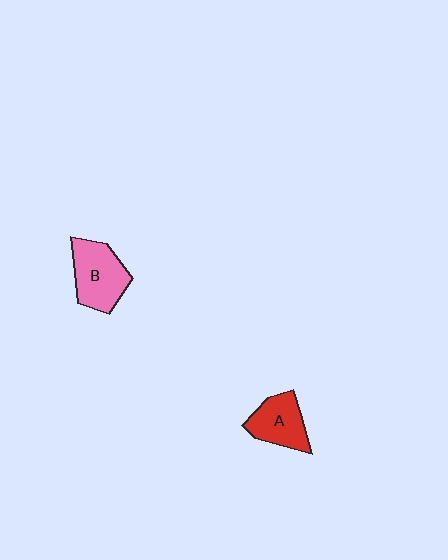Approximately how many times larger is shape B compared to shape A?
Approximately 1.2 times.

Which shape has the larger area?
Shape B (pink).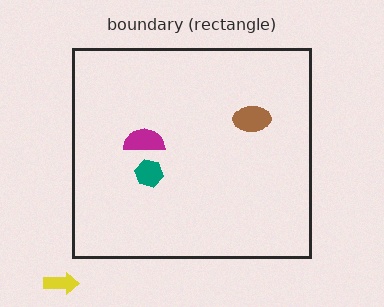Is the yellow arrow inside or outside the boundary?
Outside.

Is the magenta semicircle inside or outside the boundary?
Inside.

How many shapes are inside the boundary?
3 inside, 1 outside.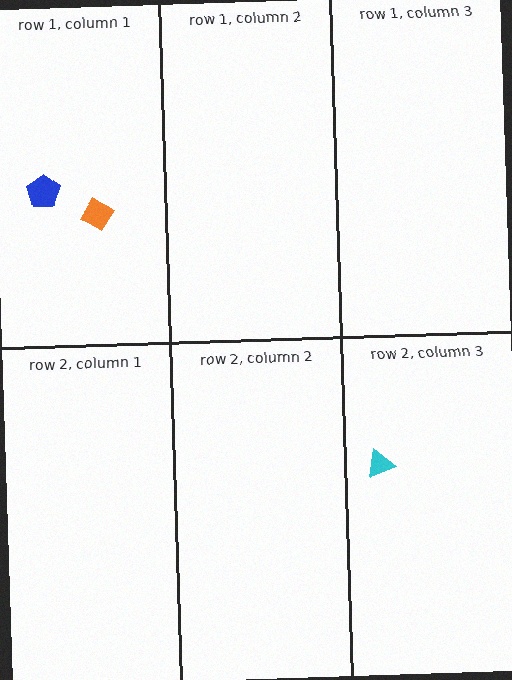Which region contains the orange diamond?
The row 1, column 1 region.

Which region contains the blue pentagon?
The row 1, column 1 region.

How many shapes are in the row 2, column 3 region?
1.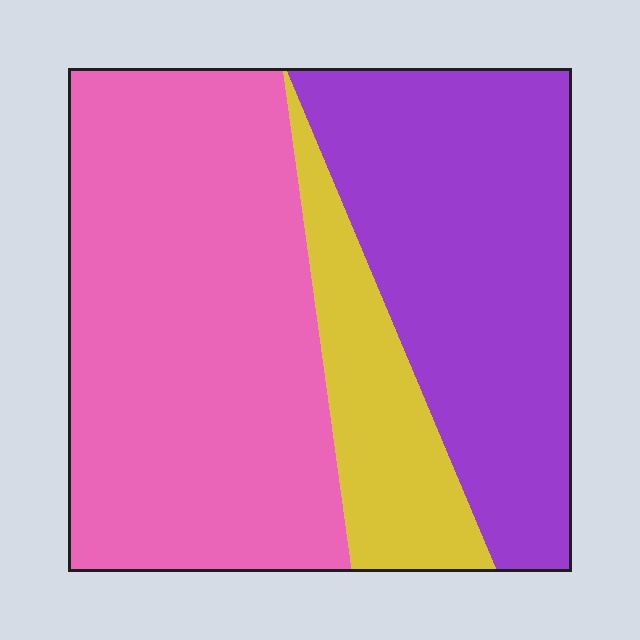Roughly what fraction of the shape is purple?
Purple covers around 35% of the shape.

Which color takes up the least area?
Yellow, at roughly 15%.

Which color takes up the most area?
Pink, at roughly 50%.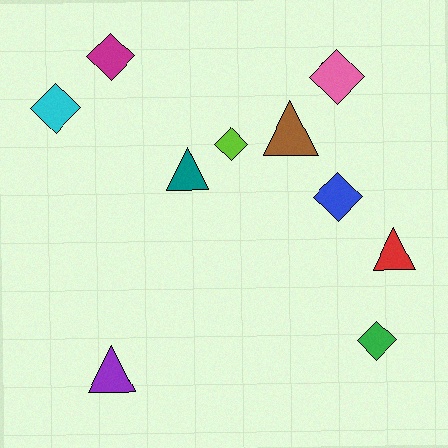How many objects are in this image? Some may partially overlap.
There are 10 objects.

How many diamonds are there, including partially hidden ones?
There are 6 diamonds.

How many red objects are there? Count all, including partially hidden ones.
There is 1 red object.